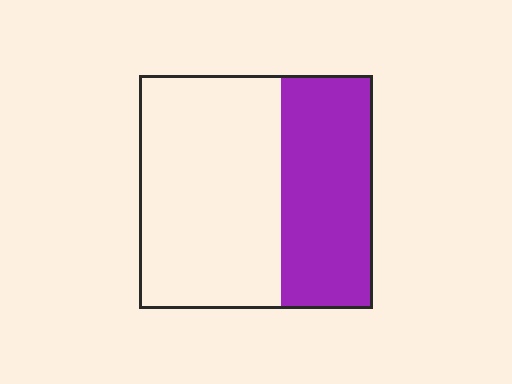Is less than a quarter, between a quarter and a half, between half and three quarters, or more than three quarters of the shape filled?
Between a quarter and a half.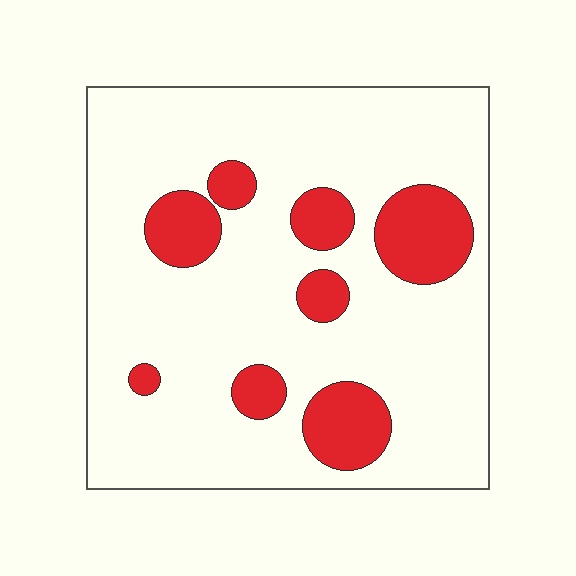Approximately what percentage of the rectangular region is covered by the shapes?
Approximately 20%.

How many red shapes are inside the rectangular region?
8.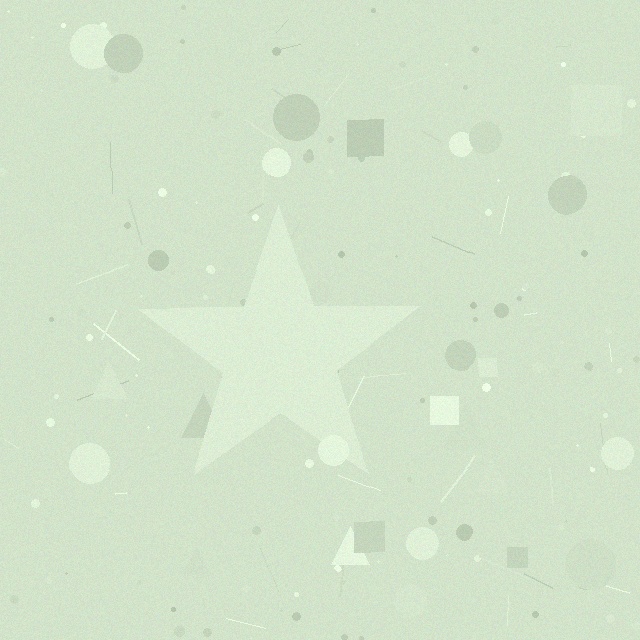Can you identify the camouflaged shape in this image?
The camouflaged shape is a star.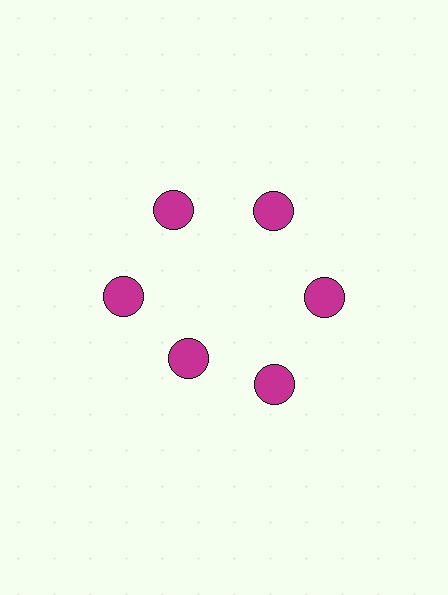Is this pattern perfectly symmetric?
No. The 6 magenta circles are arranged in a ring, but one element near the 7 o'clock position is pulled inward toward the center, breaking the 6-fold rotational symmetry.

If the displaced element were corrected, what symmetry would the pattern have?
It would have 6-fold rotational symmetry — the pattern would map onto itself every 60 degrees.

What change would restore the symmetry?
The symmetry would be restored by moving it outward, back onto the ring so that all 6 circles sit at equal angles and equal distance from the center.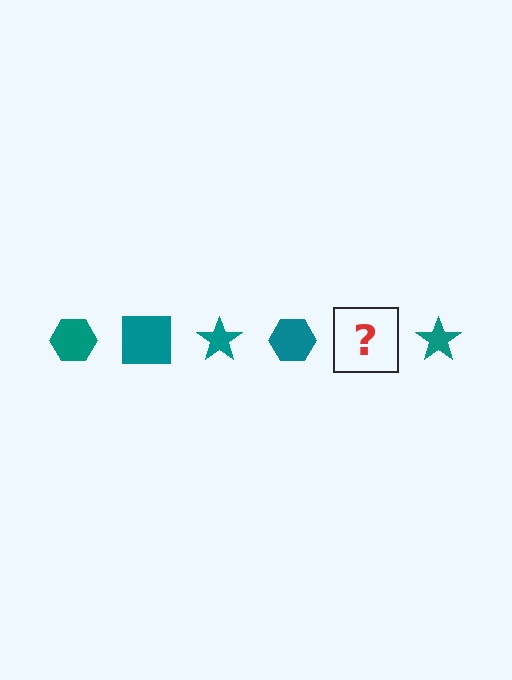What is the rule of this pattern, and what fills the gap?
The rule is that the pattern cycles through hexagon, square, star shapes in teal. The gap should be filled with a teal square.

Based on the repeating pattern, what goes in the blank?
The blank should be a teal square.